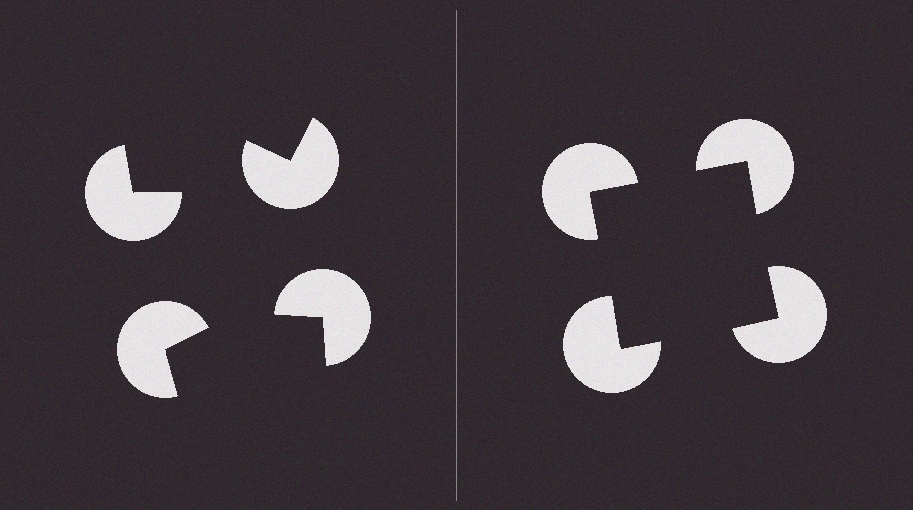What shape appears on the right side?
An illusory square.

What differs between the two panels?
The pac-man discs are positioned identically on both sides; only the wedge orientations differ. On the right they align to a square; on the left they are misaligned.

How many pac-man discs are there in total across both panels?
8 — 4 on each side.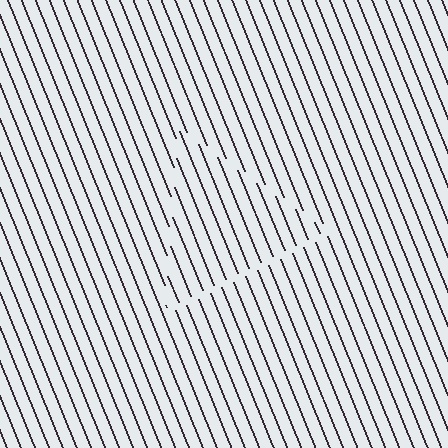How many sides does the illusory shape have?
3 sides — the line-ends trace a triangle.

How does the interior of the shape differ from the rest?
The interior of the shape contains the same grating, shifted by half a period — the contour is defined by the phase discontinuity where line-ends from the inner and outer gratings abut.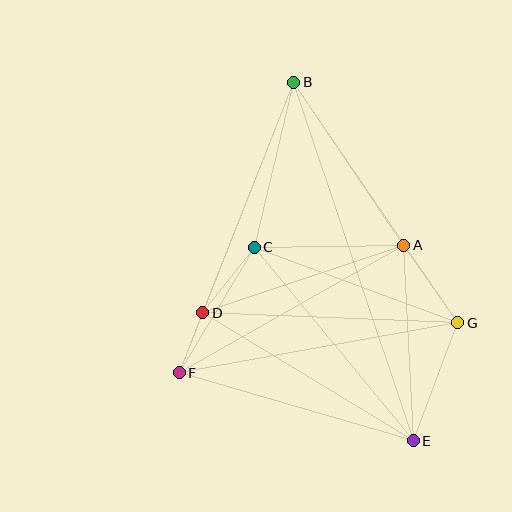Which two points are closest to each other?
Points D and F are closest to each other.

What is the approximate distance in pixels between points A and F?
The distance between A and F is approximately 258 pixels.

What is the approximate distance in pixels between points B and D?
The distance between B and D is approximately 248 pixels.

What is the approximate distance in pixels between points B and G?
The distance between B and G is approximately 291 pixels.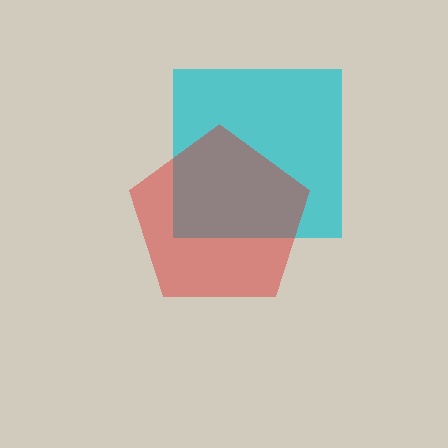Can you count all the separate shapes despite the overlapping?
Yes, there are 2 separate shapes.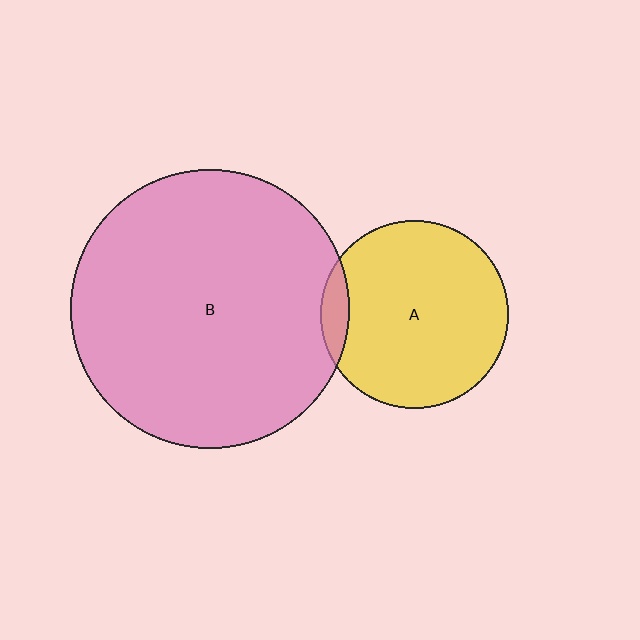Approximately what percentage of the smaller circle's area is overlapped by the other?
Approximately 10%.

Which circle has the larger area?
Circle B (pink).